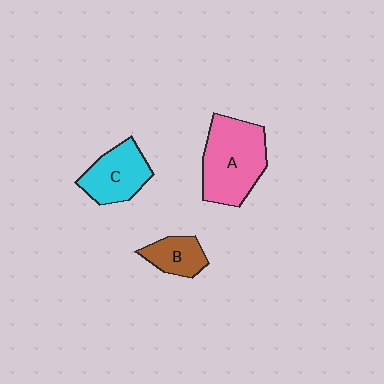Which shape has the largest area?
Shape A (pink).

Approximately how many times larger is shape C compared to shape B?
Approximately 1.5 times.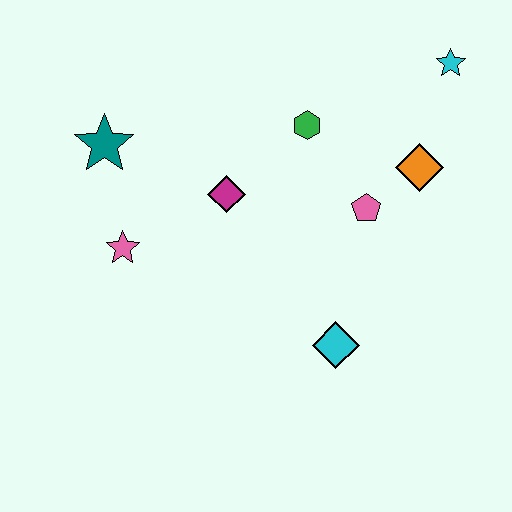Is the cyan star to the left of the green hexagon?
No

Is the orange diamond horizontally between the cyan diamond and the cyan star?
Yes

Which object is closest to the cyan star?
The orange diamond is closest to the cyan star.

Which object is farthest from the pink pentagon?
The teal star is farthest from the pink pentagon.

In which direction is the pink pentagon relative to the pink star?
The pink pentagon is to the right of the pink star.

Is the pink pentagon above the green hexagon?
No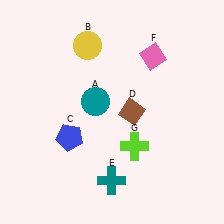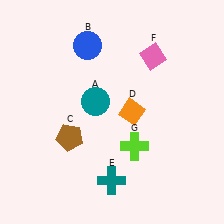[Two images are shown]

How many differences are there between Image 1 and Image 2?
There are 3 differences between the two images.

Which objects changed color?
B changed from yellow to blue. C changed from blue to brown. D changed from brown to orange.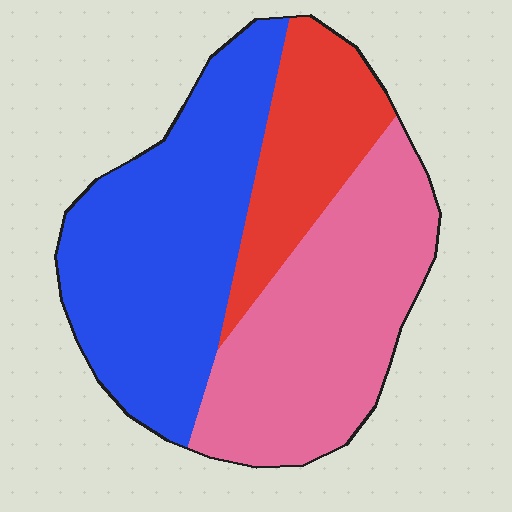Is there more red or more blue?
Blue.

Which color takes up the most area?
Blue, at roughly 40%.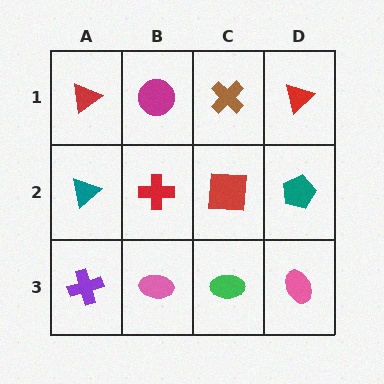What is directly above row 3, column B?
A red cross.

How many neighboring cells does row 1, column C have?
3.